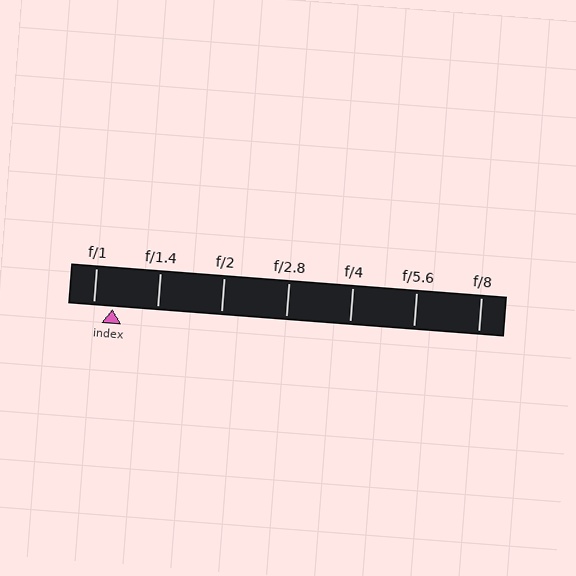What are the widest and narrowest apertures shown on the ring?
The widest aperture shown is f/1 and the narrowest is f/8.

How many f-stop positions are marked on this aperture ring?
There are 7 f-stop positions marked.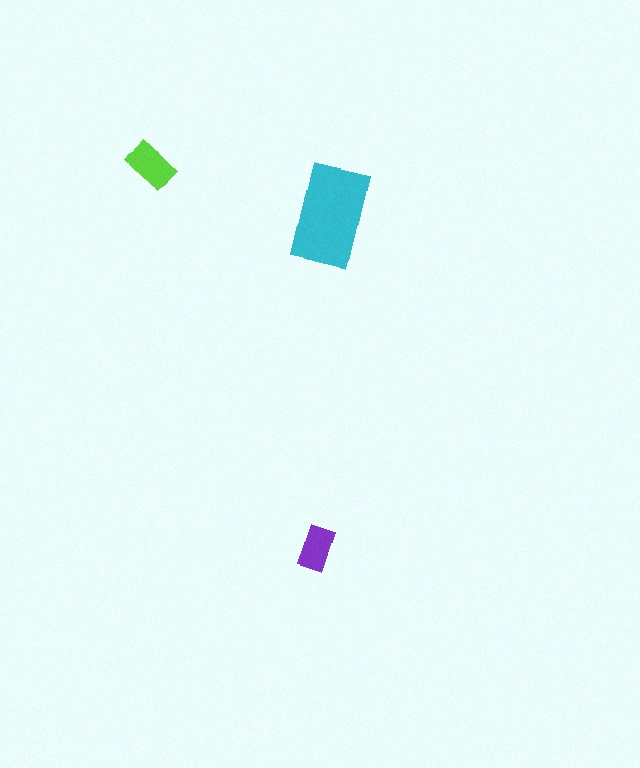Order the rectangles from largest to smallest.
the cyan one, the lime one, the purple one.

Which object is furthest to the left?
The lime rectangle is leftmost.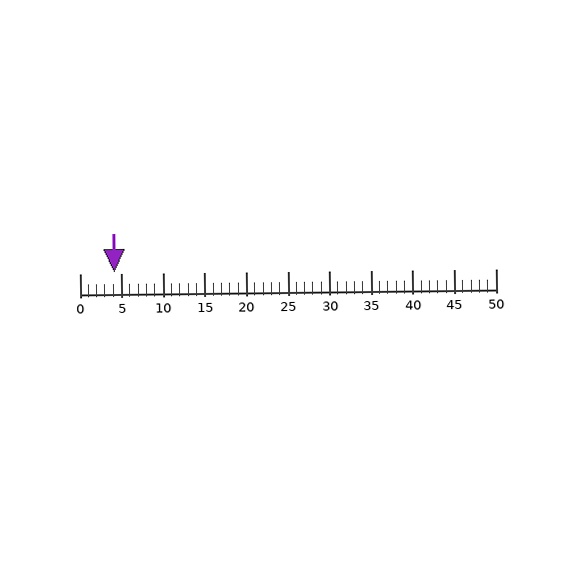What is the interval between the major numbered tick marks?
The major tick marks are spaced 5 units apart.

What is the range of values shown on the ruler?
The ruler shows values from 0 to 50.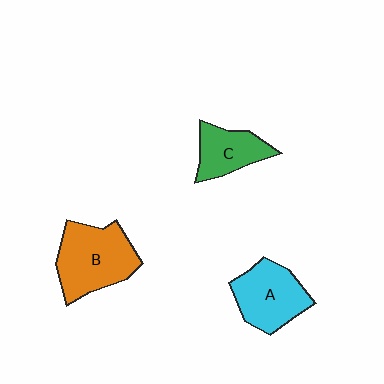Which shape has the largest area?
Shape B (orange).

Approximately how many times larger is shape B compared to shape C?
Approximately 1.6 times.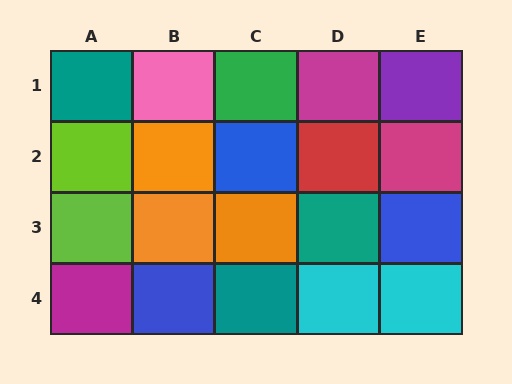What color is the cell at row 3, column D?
Teal.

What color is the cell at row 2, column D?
Red.